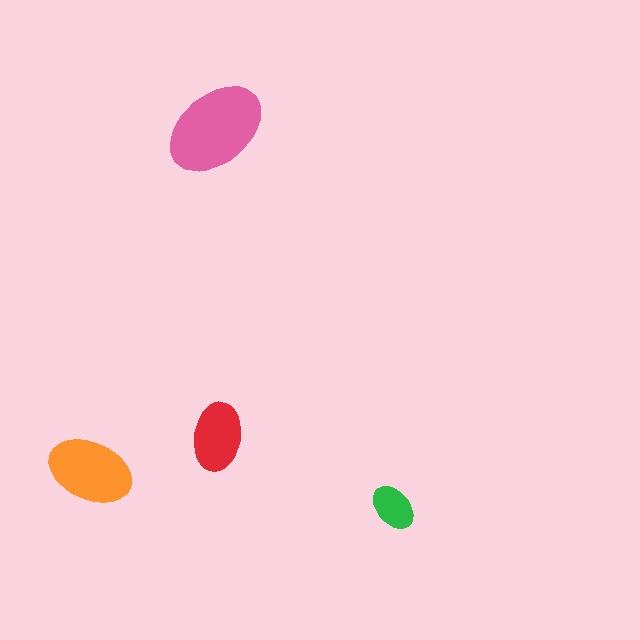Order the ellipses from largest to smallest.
the pink one, the orange one, the red one, the green one.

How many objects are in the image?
There are 4 objects in the image.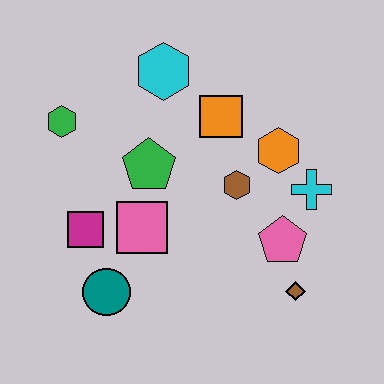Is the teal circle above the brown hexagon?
No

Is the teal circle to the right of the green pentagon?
No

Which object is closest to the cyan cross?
The orange hexagon is closest to the cyan cross.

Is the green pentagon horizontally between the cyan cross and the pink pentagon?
No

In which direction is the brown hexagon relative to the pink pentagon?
The brown hexagon is above the pink pentagon.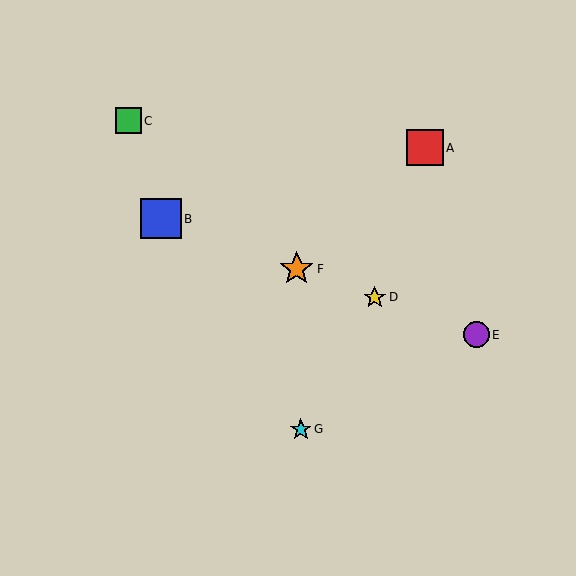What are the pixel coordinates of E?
Object E is at (476, 335).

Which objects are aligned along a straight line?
Objects B, D, E, F are aligned along a straight line.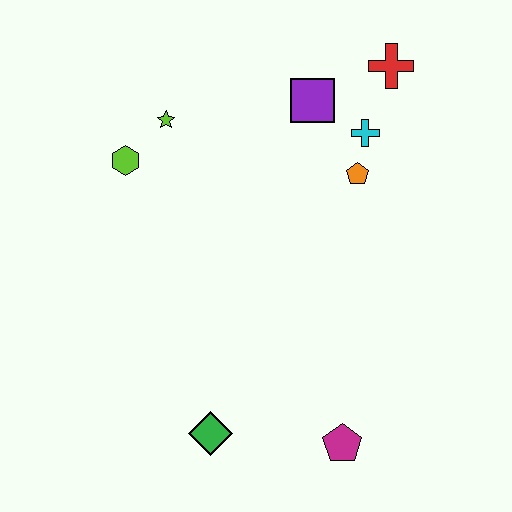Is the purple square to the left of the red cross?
Yes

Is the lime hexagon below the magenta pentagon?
No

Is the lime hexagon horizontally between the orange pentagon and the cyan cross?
No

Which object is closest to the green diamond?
The magenta pentagon is closest to the green diamond.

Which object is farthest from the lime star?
The magenta pentagon is farthest from the lime star.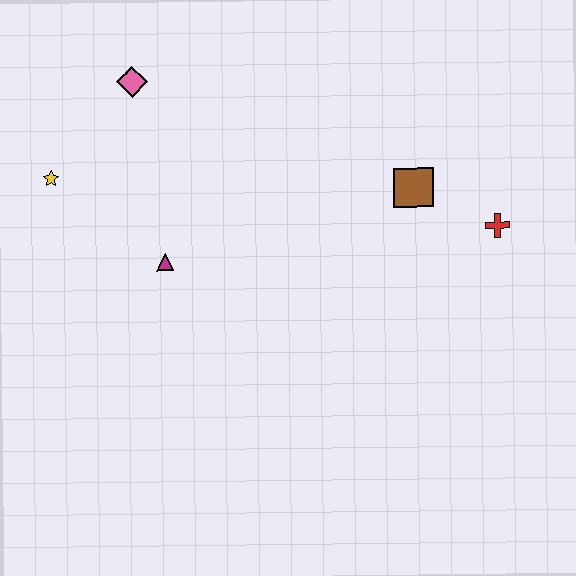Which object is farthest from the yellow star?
The red cross is farthest from the yellow star.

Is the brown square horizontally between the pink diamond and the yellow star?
No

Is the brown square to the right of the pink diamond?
Yes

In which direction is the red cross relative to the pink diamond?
The red cross is to the right of the pink diamond.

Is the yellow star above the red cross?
Yes